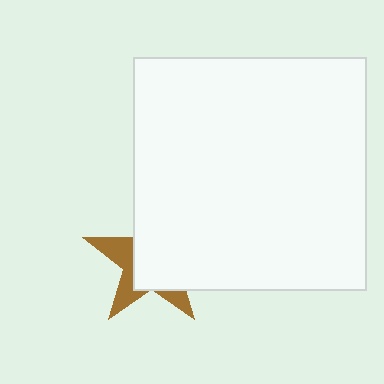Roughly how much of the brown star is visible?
A small part of it is visible (roughly 35%).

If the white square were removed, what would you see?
You would see the complete brown star.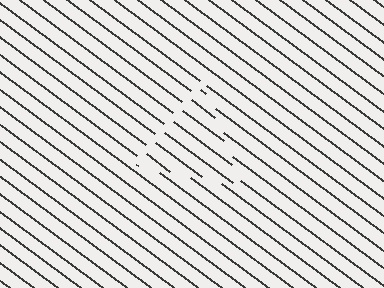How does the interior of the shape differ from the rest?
The interior of the shape contains the same grating, shifted by half a period — the contour is defined by the phase discontinuity where line-ends from the inner and outer gratings abut.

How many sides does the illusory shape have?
3 sides — the line-ends trace a triangle.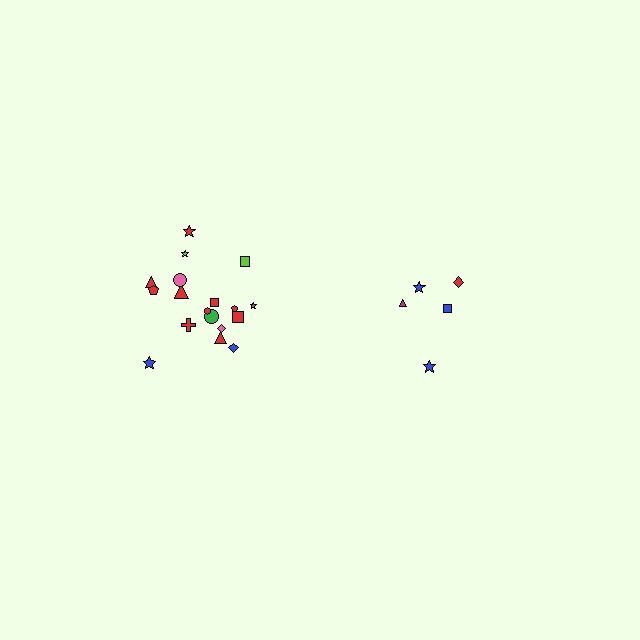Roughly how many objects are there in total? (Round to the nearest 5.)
Roughly 25 objects in total.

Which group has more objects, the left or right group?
The left group.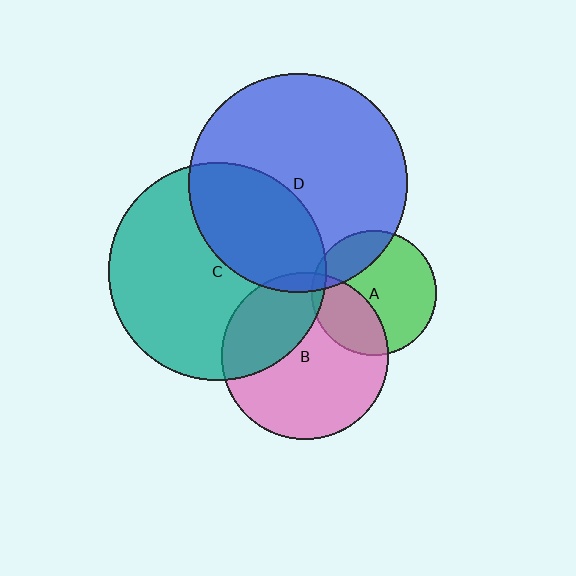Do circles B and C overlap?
Yes.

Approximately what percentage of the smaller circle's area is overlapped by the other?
Approximately 35%.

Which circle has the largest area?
Circle D (blue).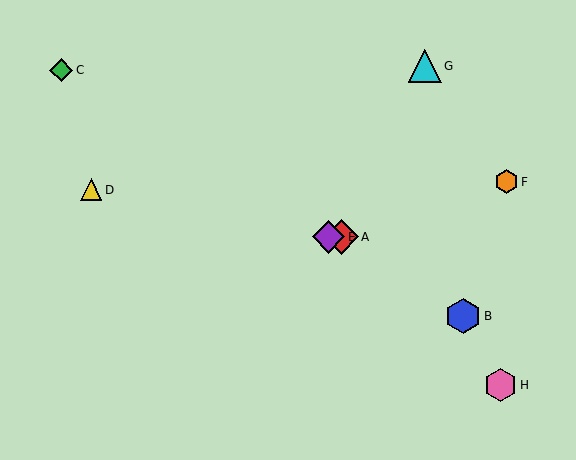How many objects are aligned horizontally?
2 objects (A, E) are aligned horizontally.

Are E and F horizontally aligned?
No, E is at y≈237 and F is at y≈182.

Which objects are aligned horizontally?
Objects A, E are aligned horizontally.